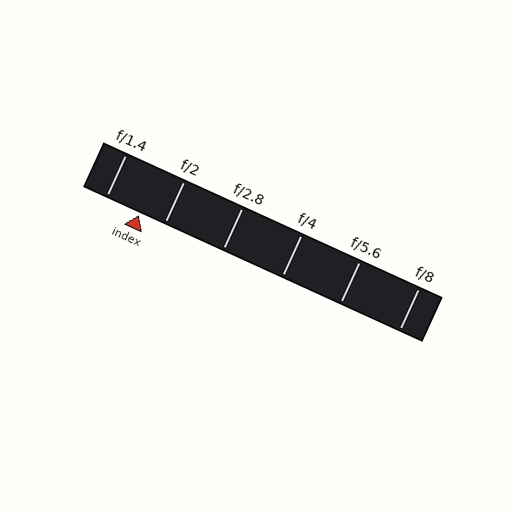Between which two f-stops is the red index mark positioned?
The index mark is between f/1.4 and f/2.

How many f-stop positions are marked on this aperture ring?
There are 6 f-stop positions marked.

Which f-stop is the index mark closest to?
The index mark is closest to f/2.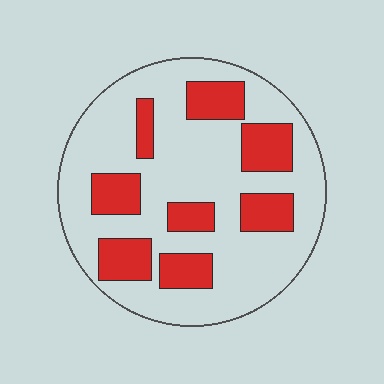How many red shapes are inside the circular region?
8.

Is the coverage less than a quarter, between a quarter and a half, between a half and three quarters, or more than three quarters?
Between a quarter and a half.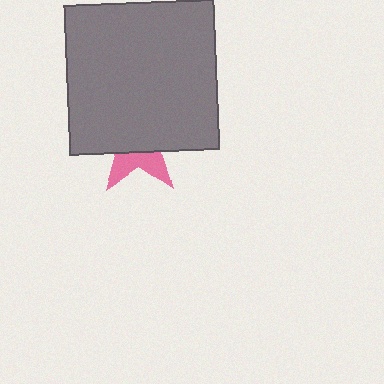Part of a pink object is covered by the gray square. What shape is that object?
It is a star.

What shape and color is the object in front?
The object in front is a gray square.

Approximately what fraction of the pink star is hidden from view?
Roughly 67% of the pink star is hidden behind the gray square.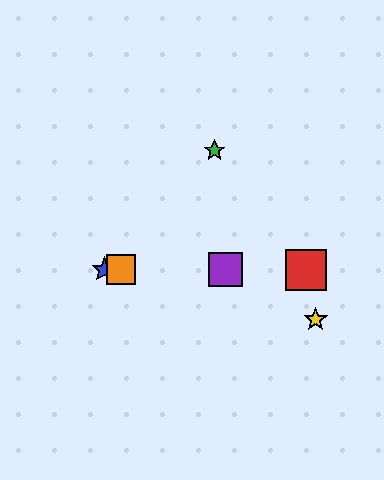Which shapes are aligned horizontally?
The red square, the blue star, the purple square, the orange square are aligned horizontally.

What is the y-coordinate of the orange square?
The orange square is at y≈270.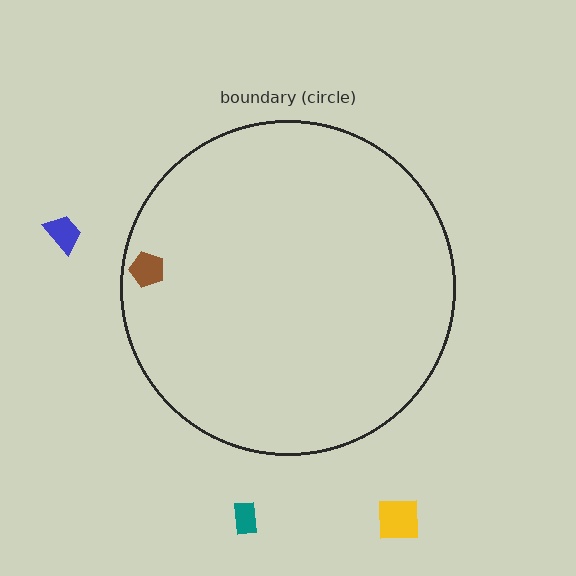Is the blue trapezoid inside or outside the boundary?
Outside.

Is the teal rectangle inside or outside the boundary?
Outside.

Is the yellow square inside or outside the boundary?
Outside.